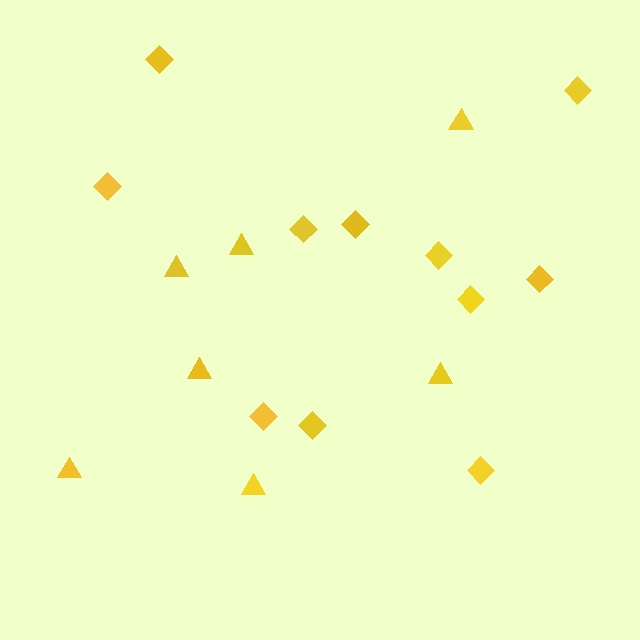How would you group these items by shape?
There are 2 groups: one group of diamonds (11) and one group of triangles (7).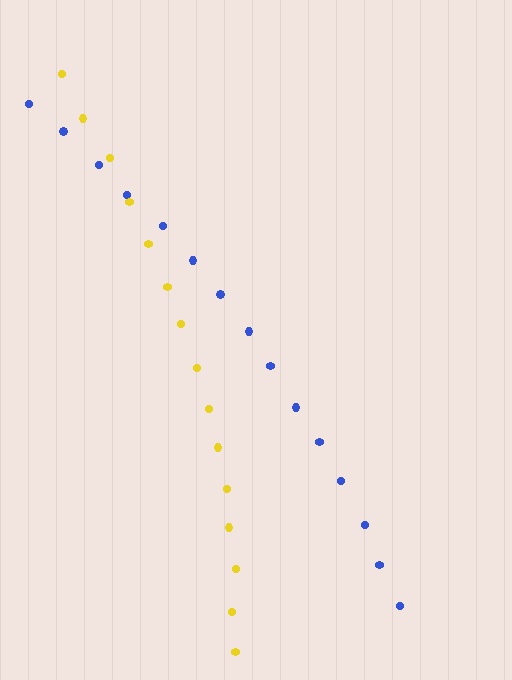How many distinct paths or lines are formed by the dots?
There are 2 distinct paths.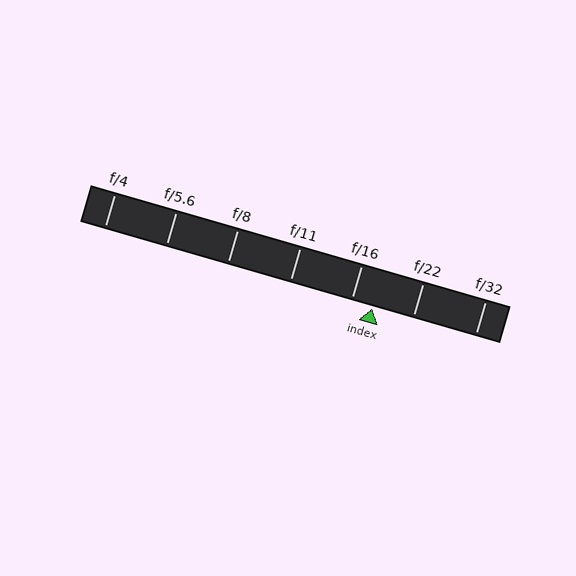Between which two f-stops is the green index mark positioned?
The index mark is between f/16 and f/22.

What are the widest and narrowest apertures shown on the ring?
The widest aperture shown is f/4 and the narrowest is f/32.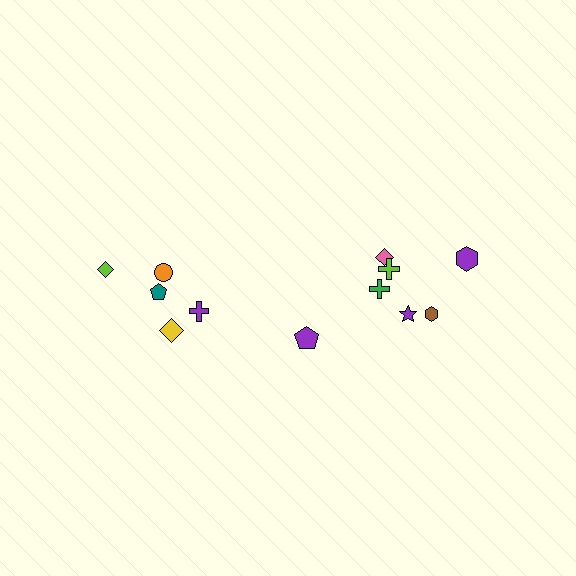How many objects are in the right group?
There are 7 objects.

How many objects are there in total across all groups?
There are 12 objects.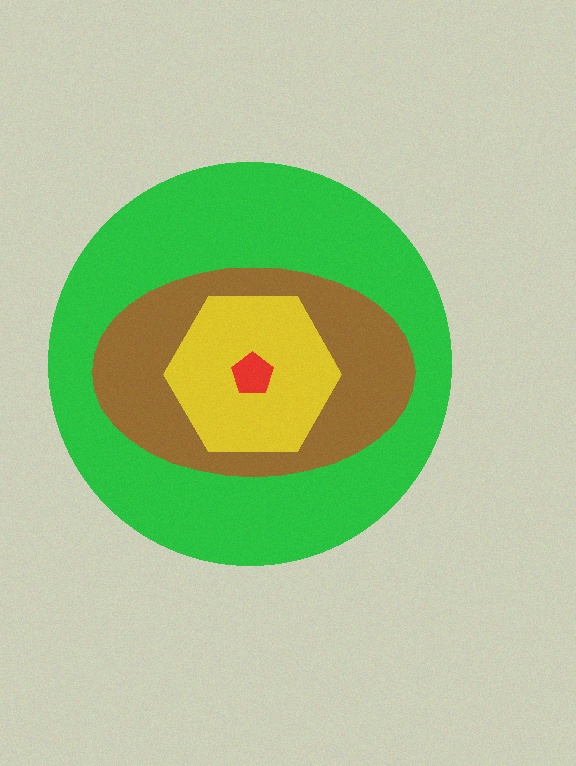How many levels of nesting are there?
4.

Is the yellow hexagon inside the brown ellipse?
Yes.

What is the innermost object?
The red pentagon.